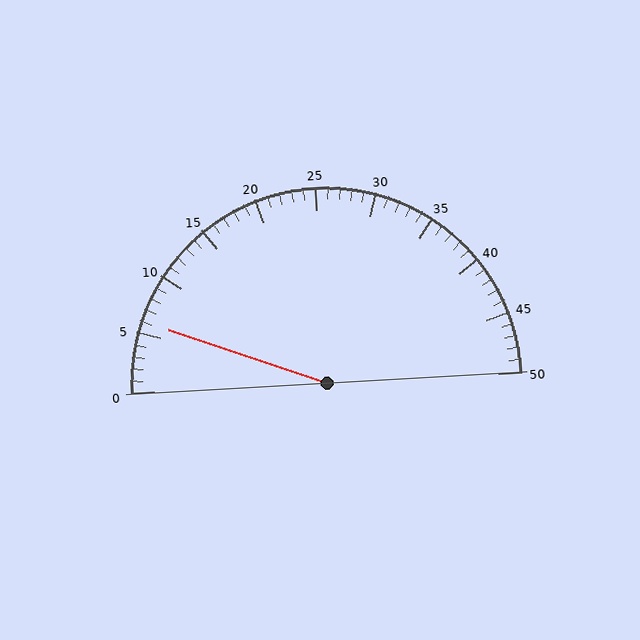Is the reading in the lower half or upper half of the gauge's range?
The reading is in the lower half of the range (0 to 50).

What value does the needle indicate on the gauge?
The needle indicates approximately 6.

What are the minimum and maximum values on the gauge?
The gauge ranges from 0 to 50.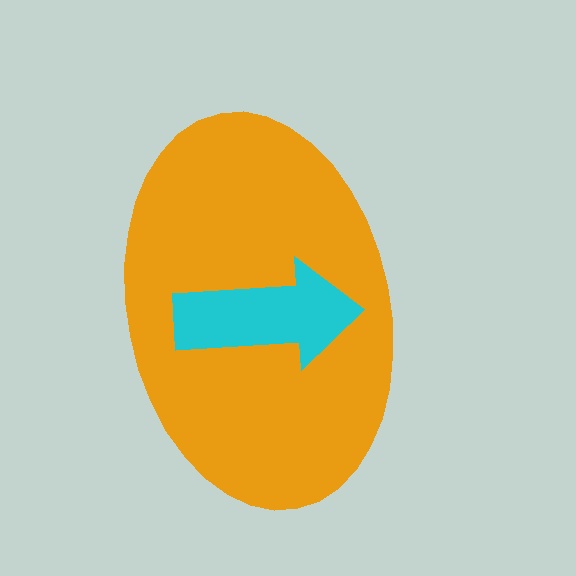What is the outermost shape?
The orange ellipse.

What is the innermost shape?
The cyan arrow.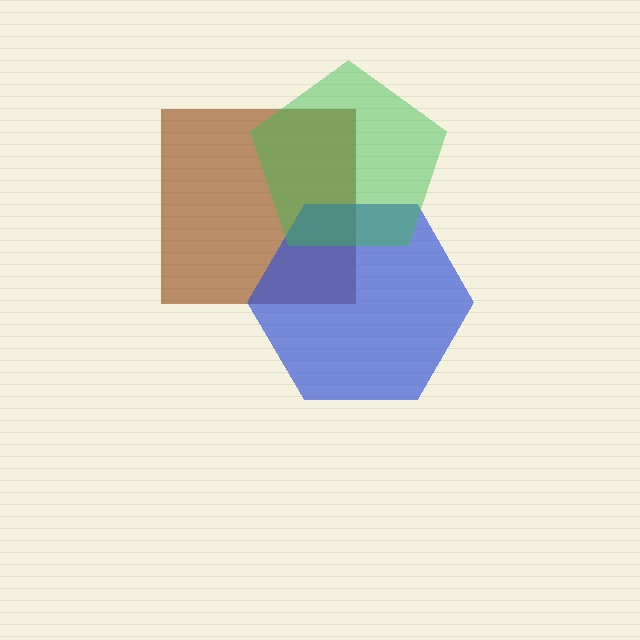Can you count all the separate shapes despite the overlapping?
Yes, there are 3 separate shapes.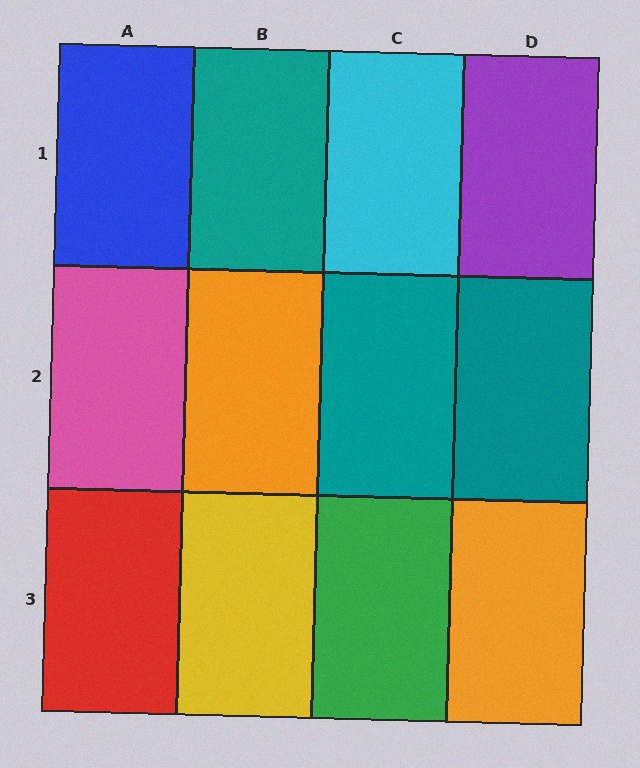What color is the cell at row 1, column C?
Cyan.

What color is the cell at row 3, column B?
Yellow.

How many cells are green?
1 cell is green.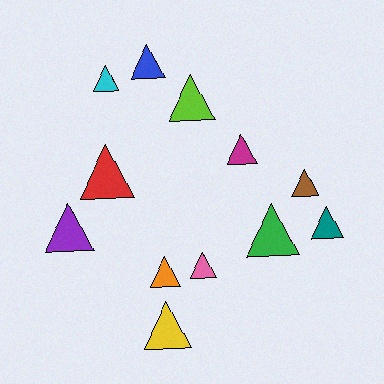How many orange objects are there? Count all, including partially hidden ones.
There is 1 orange object.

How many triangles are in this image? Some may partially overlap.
There are 12 triangles.